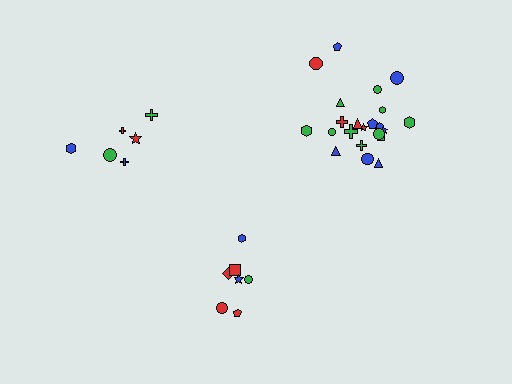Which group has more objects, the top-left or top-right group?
The top-right group.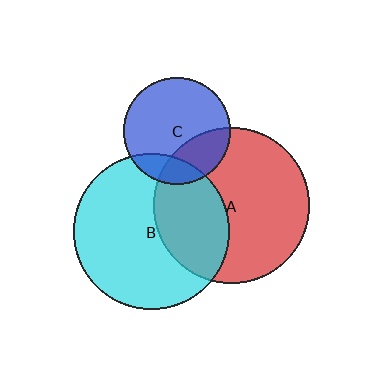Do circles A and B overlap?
Yes.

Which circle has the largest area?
Circle A (red).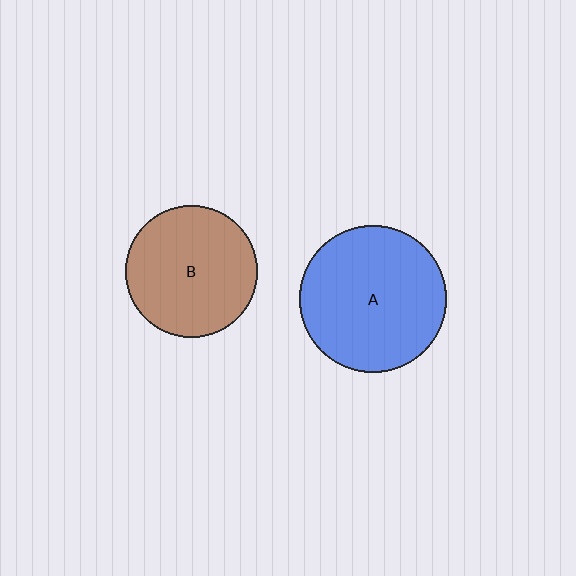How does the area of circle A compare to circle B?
Approximately 1.2 times.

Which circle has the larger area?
Circle A (blue).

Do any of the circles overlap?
No, none of the circles overlap.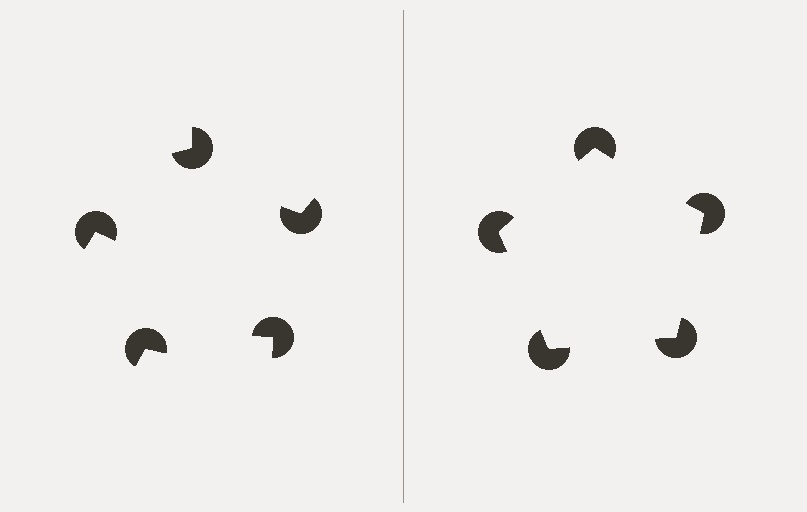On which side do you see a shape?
An illusory pentagon appears on the right side. On the left side the wedge cuts are rotated, so no coherent shape forms.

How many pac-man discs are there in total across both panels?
10 — 5 on each side.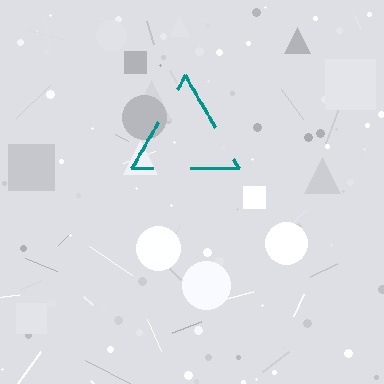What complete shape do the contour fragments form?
The contour fragments form a triangle.